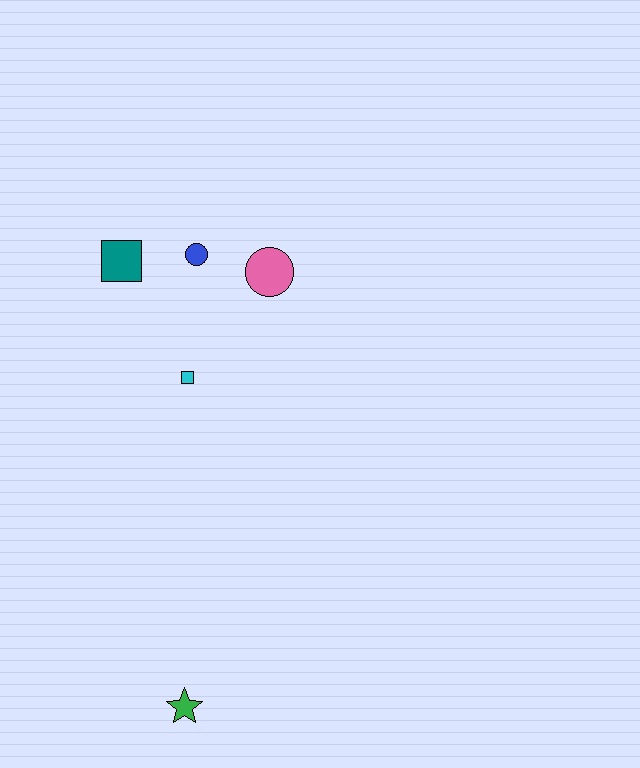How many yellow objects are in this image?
There are no yellow objects.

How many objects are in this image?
There are 5 objects.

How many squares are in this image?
There are 2 squares.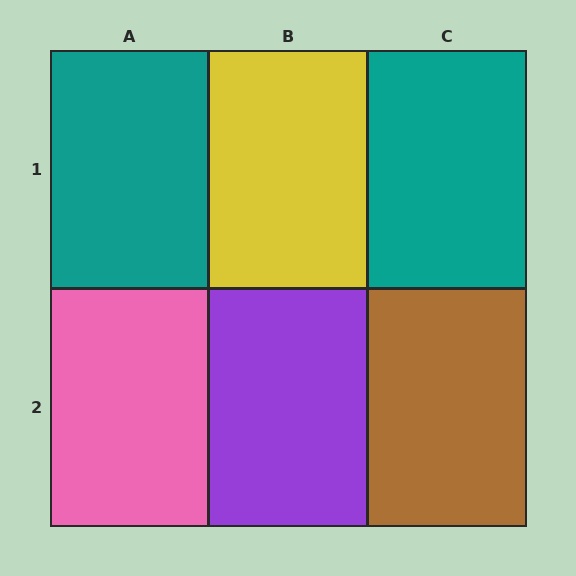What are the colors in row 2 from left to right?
Pink, purple, brown.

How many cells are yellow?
1 cell is yellow.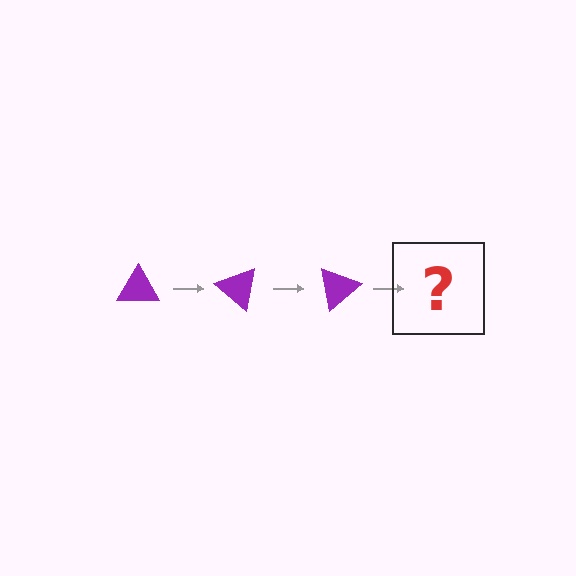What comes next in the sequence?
The next element should be a purple triangle rotated 120 degrees.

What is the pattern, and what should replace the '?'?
The pattern is that the triangle rotates 40 degrees each step. The '?' should be a purple triangle rotated 120 degrees.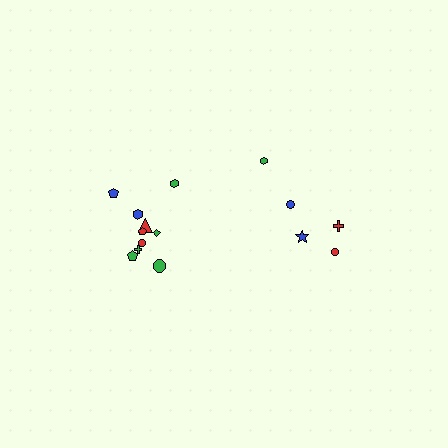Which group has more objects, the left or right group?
The left group.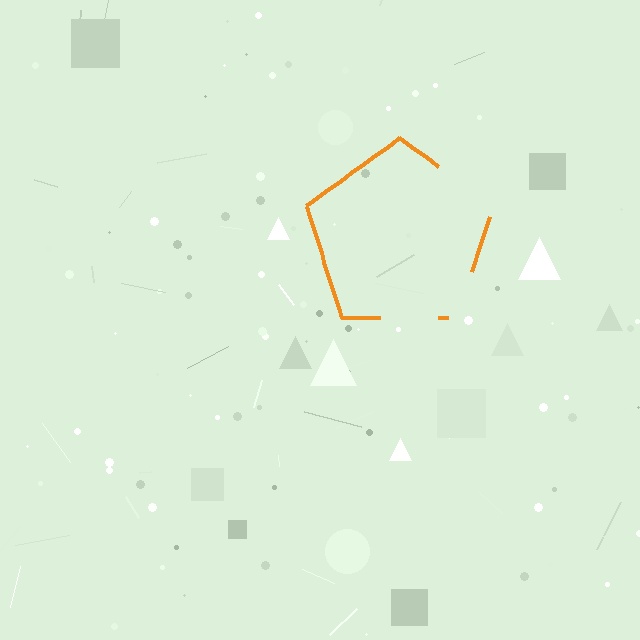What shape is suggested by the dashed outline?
The dashed outline suggests a pentagon.